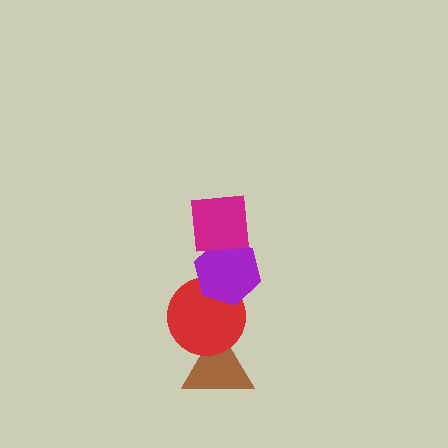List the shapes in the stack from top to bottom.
From top to bottom: the magenta square, the purple hexagon, the red circle, the brown triangle.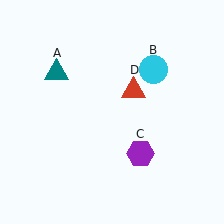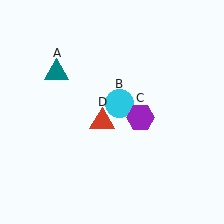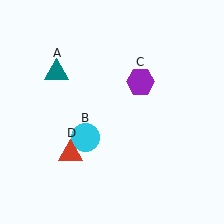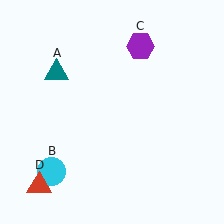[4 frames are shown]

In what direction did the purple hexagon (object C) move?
The purple hexagon (object C) moved up.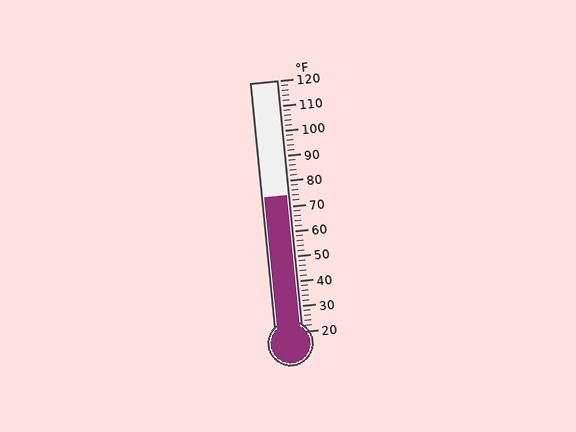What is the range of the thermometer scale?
The thermometer scale ranges from 20°F to 120°F.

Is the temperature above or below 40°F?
The temperature is above 40°F.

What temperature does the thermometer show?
The thermometer shows approximately 74°F.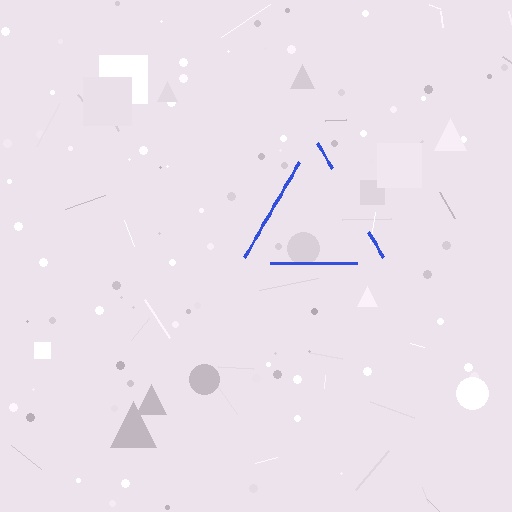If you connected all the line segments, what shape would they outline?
They would outline a triangle.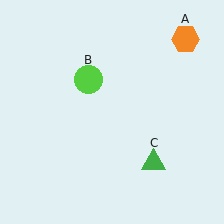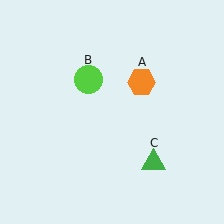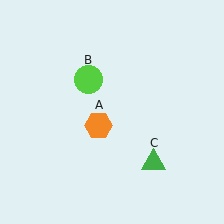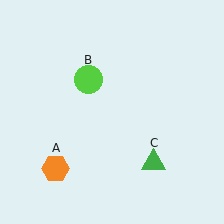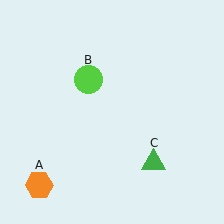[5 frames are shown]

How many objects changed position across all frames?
1 object changed position: orange hexagon (object A).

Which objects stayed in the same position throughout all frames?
Lime circle (object B) and green triangle (object C) remained stationary.